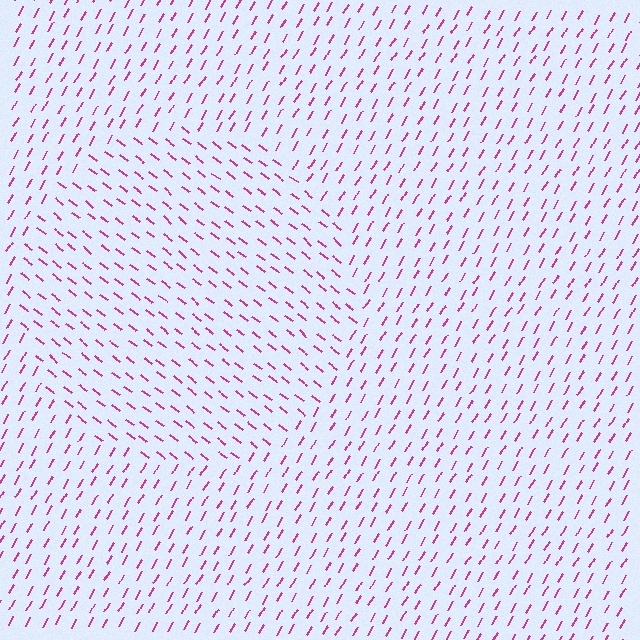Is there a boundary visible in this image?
Yes, there is a texture boundary formed by a change in line orientation.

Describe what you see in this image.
The image is filled with small magenta line segments. A circle region in the image has lines oriented differently from the surrounding lines, creating a visible texture boundary.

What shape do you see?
I see a circle.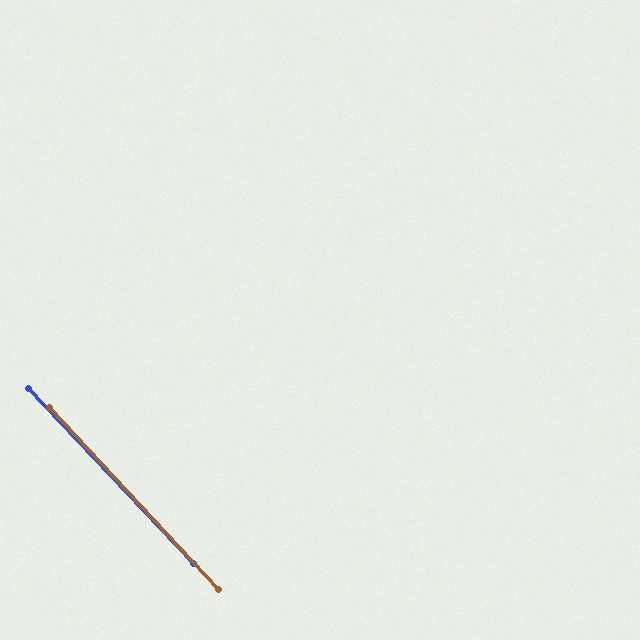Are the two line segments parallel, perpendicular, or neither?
Parallel — their directions differ by only 0.4°.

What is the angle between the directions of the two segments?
Approximately 0 degrees.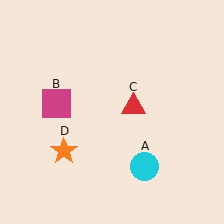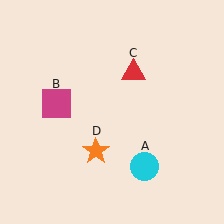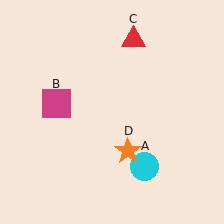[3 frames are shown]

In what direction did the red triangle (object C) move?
The red triangle (object C) moved up.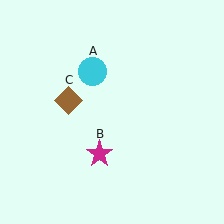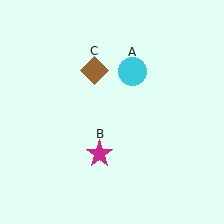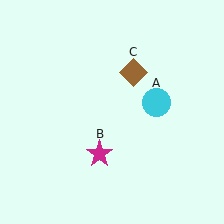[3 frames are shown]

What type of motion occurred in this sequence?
The cyan circle (object A), brown diamond (object C) rotated clockwise around the center of the scene.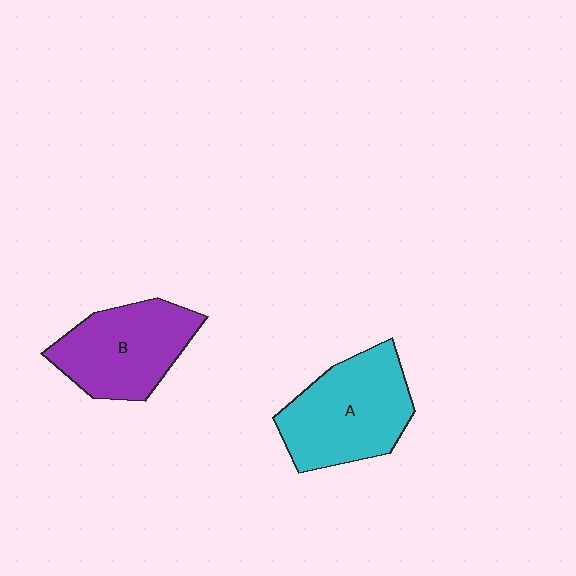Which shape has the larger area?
Shape A (cyan).